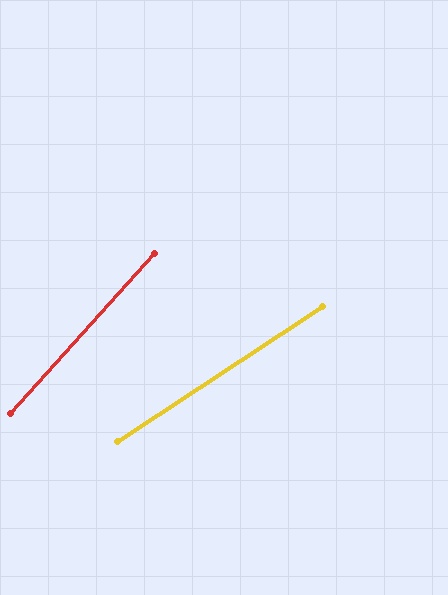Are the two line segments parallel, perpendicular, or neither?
Neither parallel nor perpendicular — they differ by about 15°.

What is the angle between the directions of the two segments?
Approximately 15 degrees.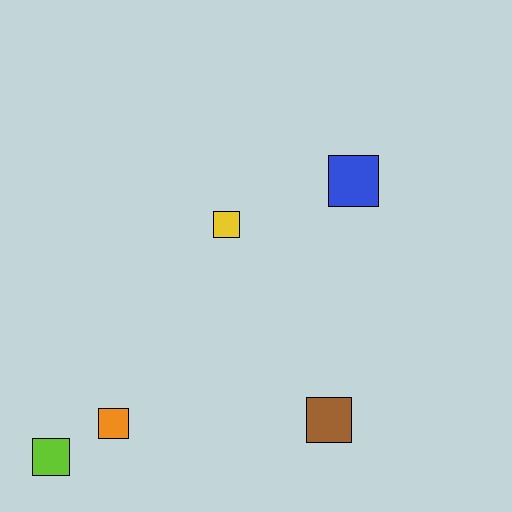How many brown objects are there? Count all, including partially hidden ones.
There is 1 brown object.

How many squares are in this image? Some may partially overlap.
There are 5 squares.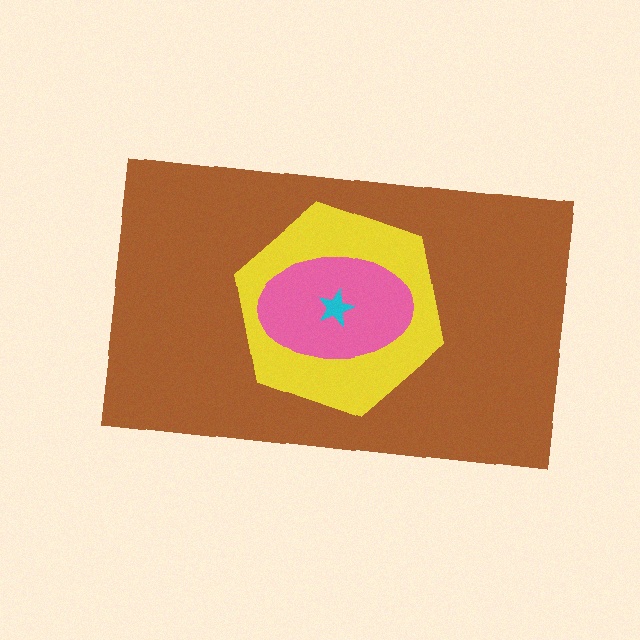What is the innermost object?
The cyan star.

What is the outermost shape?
The brown rectangle.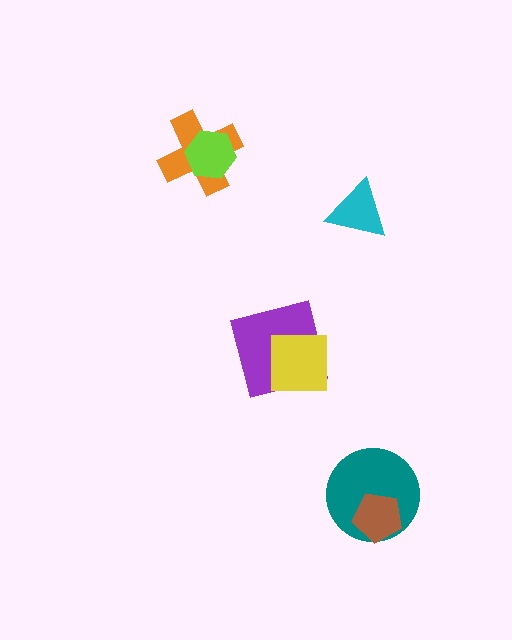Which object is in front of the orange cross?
The lime hexagon is in front of the orange cross.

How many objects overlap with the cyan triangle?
0 objects overlap with the cyan triangle.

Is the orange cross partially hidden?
Yes, it is partially covered by another shape.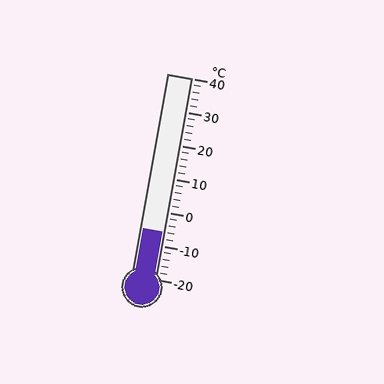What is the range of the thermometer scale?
The thermometer scale ranges from -20°C to 40°C.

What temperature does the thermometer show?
The thermometer shows approximately -6°C.